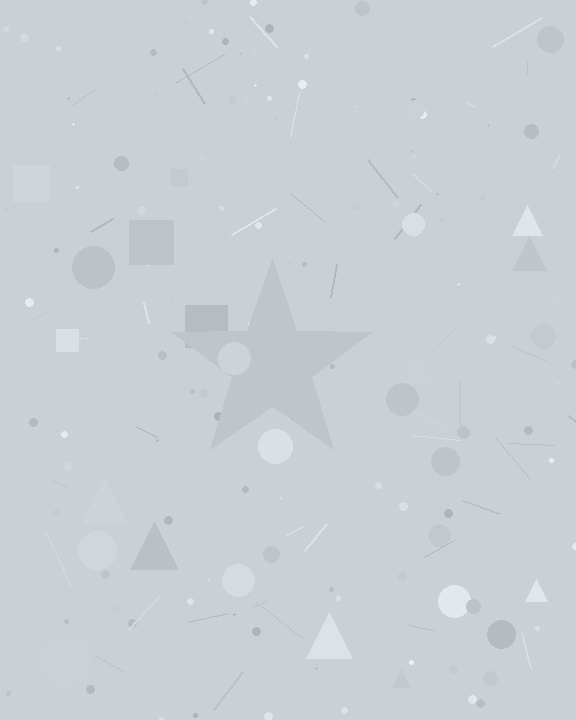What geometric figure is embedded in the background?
A star is embedded in the background.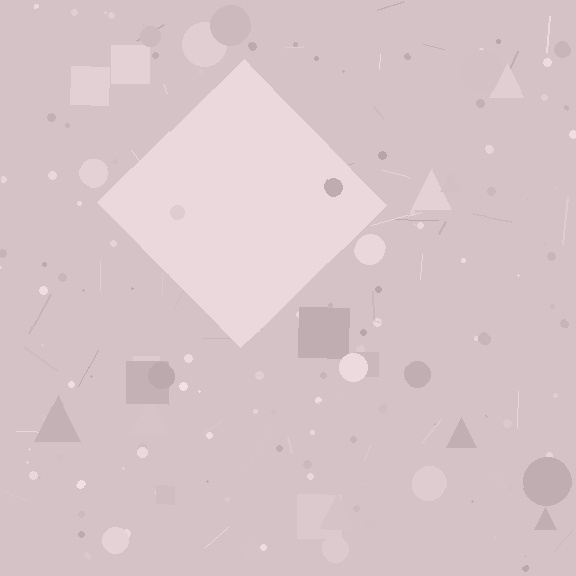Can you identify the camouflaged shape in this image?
The camouflaged shape is a diamond.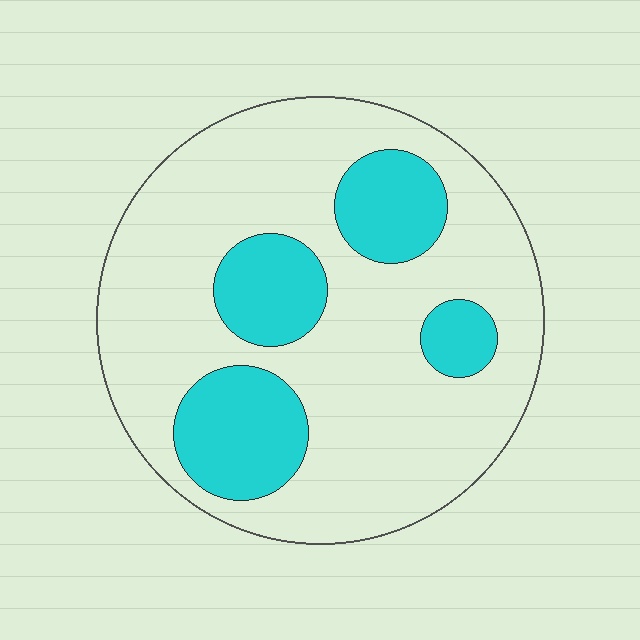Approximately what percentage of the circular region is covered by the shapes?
Approximately 25%.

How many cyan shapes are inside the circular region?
4.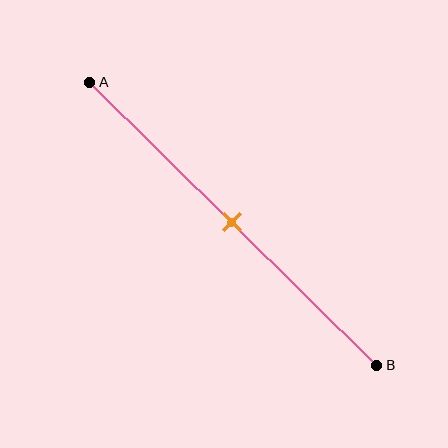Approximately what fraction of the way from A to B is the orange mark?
The orange mark is approximately 50% of the way from A to B.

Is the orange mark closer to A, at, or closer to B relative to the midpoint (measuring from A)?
The orange mark is approximately at the midpoint of segment AB.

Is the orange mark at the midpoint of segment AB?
Yes, the mark is approximately at the midpoint.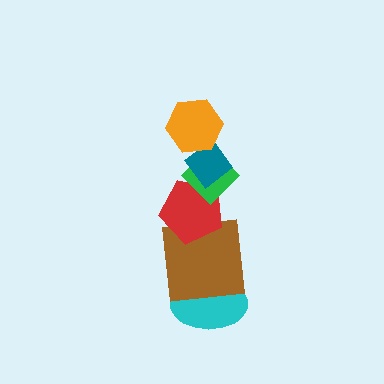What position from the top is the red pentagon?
The red pentagon is 4th from the top.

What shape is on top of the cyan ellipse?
The brown square is on top of the cyan ellipse.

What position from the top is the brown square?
The brown square is 5th from the top.